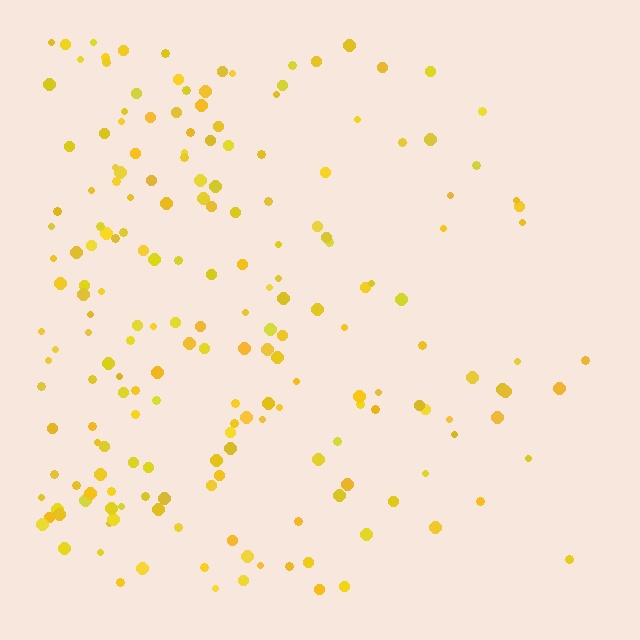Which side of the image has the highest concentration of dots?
The left.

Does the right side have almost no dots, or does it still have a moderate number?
Still a moderate number, just noticeably fewer than the left.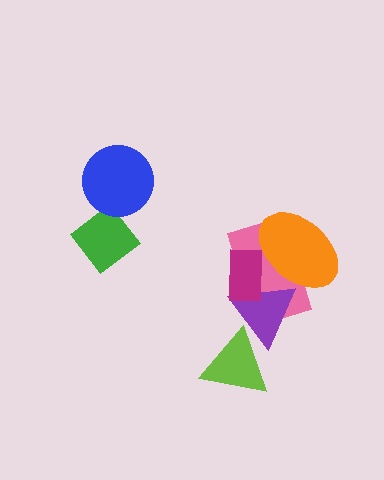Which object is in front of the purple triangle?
The magenta rectangle is in front of the purple triangle.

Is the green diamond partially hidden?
Yes, it is partially covered by another shape.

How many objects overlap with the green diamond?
1 object overlaps with the green diamond.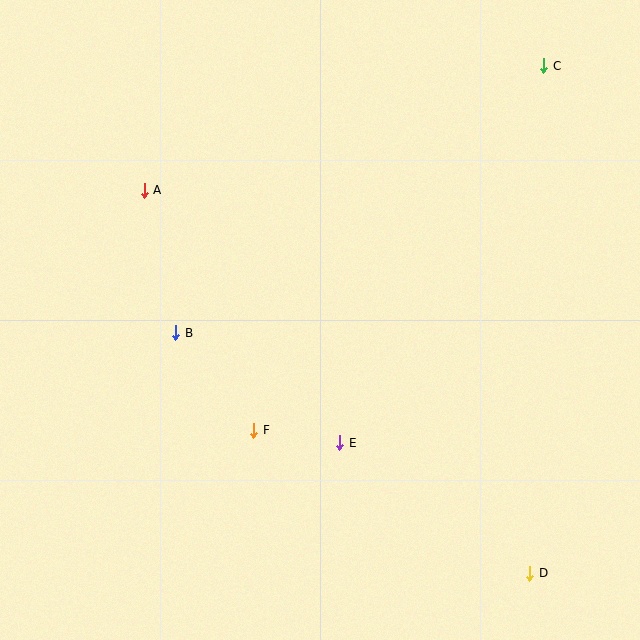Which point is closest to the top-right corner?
Point C is closest to the top-right corner.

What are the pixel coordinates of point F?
Point F is at (254, 430).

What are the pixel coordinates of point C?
Point C is at (544, 66).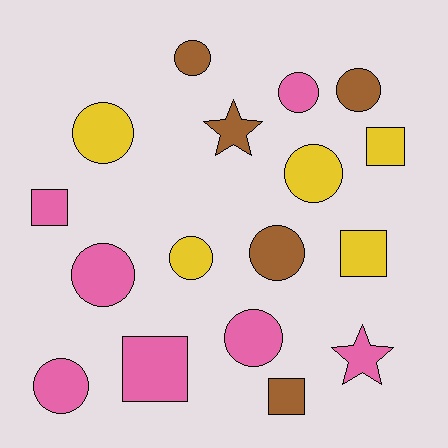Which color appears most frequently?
Pink, with 7 objects.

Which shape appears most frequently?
Circle, with 10 objects.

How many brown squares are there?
There is 1 brown square.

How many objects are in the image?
There are 17 objects.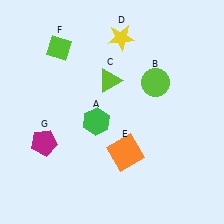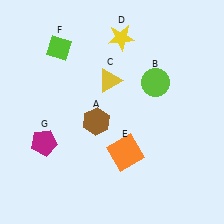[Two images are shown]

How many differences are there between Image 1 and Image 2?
There are 2 differences between the two images.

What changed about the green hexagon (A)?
In Image 1, A is green. In Image 2, it changed to brown.